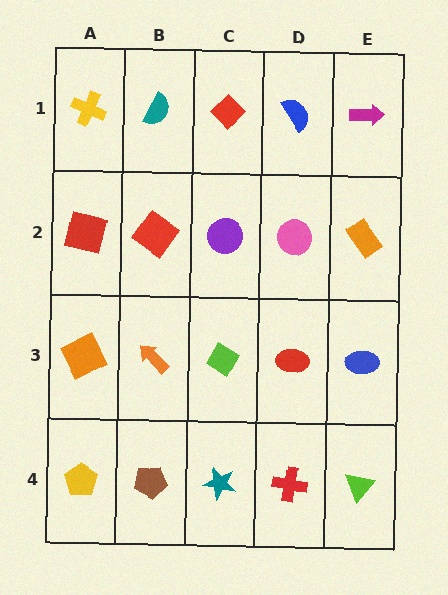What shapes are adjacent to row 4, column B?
An orange arrow (row 3, column B), a yellow pentagon (row 4, column A), a teal star (row 4, column C).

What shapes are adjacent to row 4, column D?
A red ellipse (row 3, column D), a teal star (row 4, column C), a lime triangle (row 4, column E).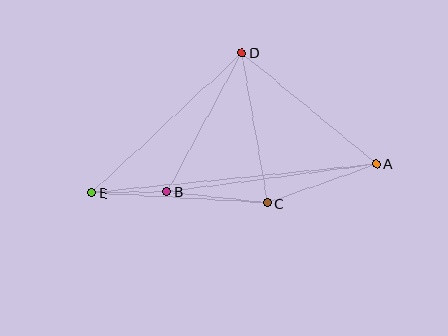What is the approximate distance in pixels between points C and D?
The distance between C and D is approximately 153 pixels.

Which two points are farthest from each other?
Points A and E are farthest from each other.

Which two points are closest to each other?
Points B and E are closest to each other.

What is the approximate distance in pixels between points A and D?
The distance between A and D is approximately 174 pixels.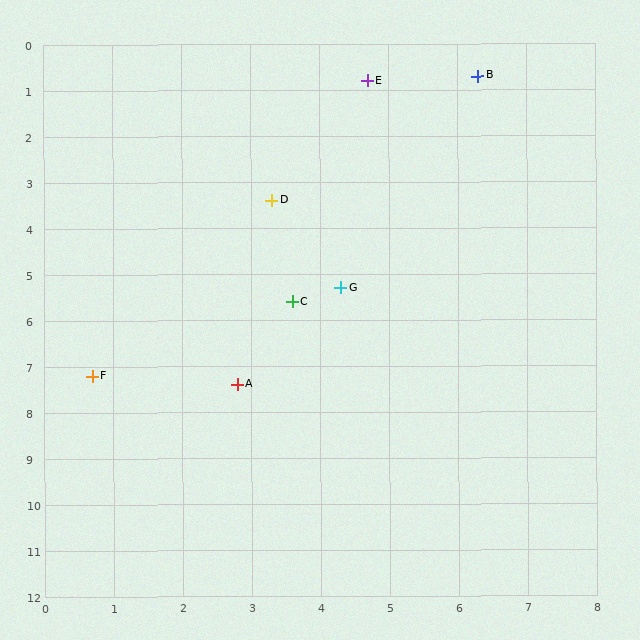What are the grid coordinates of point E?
Point E is at approximately (4.7, 0.8).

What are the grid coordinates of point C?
Point C is at approximately (3.6, 5.6).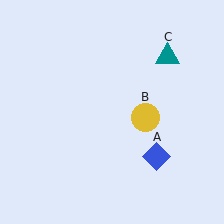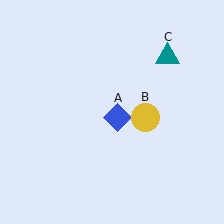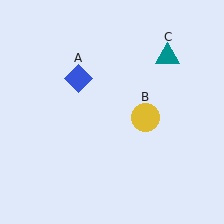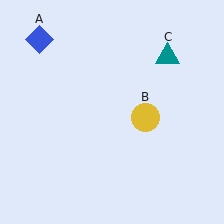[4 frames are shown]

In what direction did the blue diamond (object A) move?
The blue diamond (object A) moved up and to the left.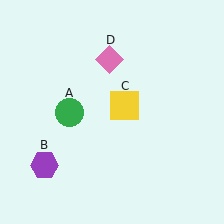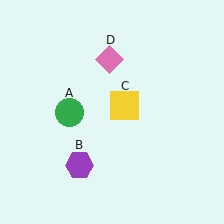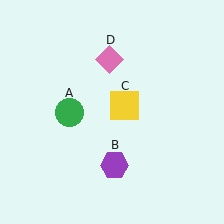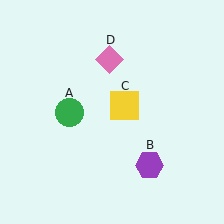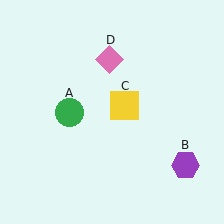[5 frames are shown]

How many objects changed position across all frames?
1 object changed position: purple hexagon (object B).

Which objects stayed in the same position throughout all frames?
Green circle (object A) and yellow square (object C) and pink diamond (object D) remained stationary.